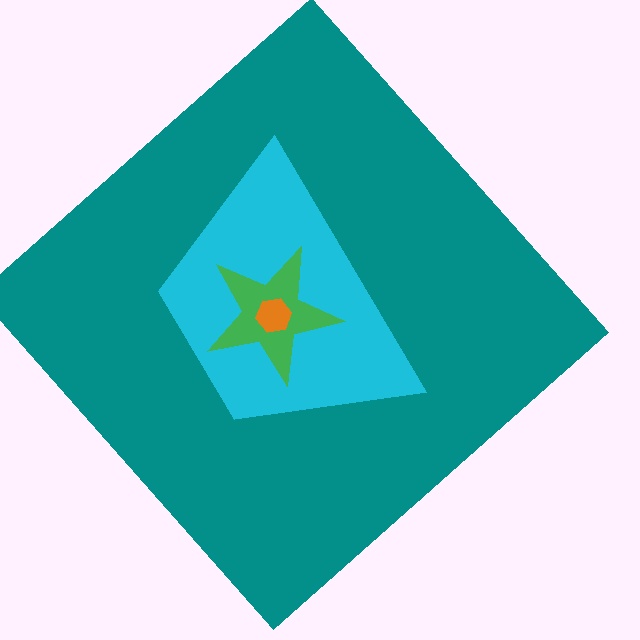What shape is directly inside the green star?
The orange hexagon.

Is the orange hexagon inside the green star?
Yes.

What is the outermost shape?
The teal diamond.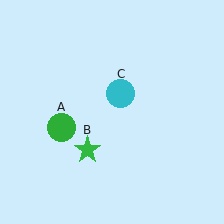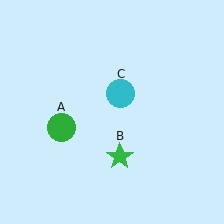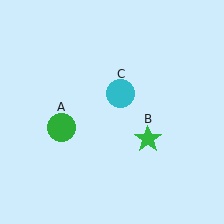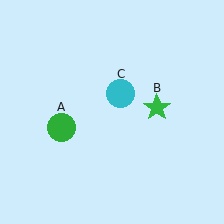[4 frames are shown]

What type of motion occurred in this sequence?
The green star (object B) rotated counterclockwise around the center of the scene.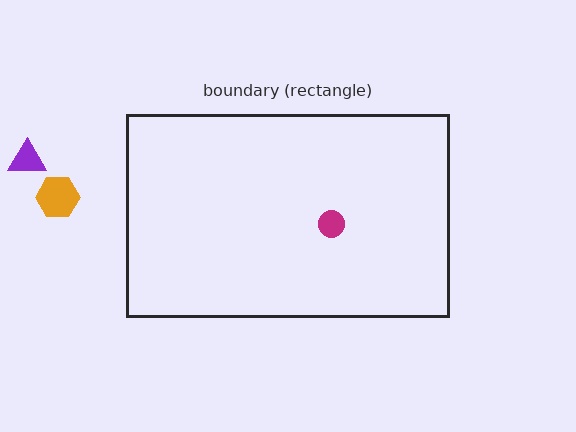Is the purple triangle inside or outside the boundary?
Outside.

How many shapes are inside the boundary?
1 inside, 2 outside.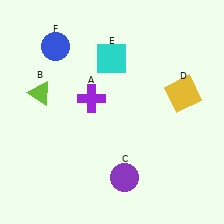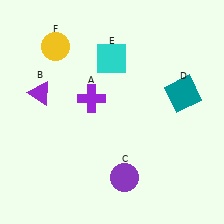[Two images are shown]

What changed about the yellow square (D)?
In Image 1, D is yellow. In Image 2, it changed to teal.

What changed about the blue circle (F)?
In Image 1, F is blue. In Image 2, it changed to yellow.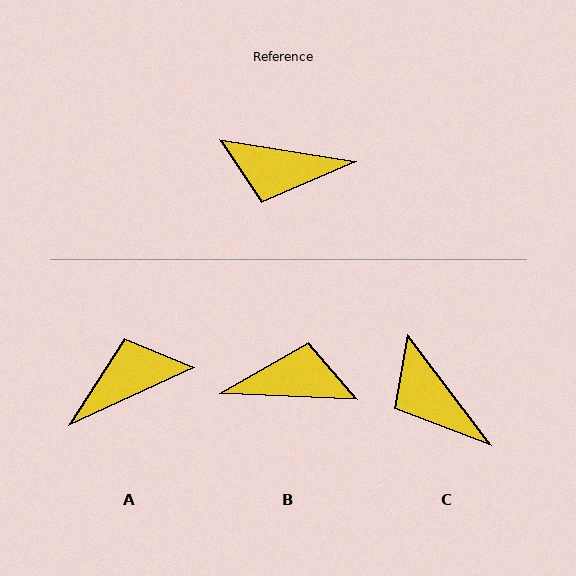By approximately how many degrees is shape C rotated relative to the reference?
Approximately 44 degrees clockwise.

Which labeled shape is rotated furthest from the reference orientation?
B, about 173 degrees away.